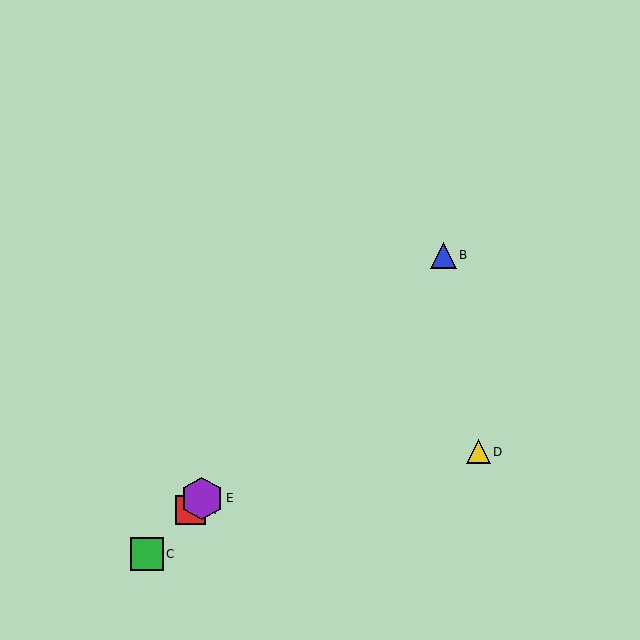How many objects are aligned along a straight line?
4 objects (A, B, C, E) are aligned along a straight line.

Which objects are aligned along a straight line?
Objects A, B, C, E are aligned along a straight line.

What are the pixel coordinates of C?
Object C is at (147, 554).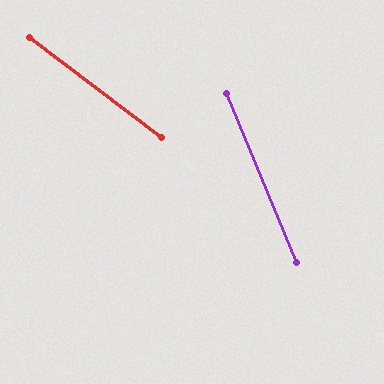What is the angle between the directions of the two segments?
Approximately 31 degrees.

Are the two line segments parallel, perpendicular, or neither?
Neither parallel nor perpendicular — they differ by about 31°.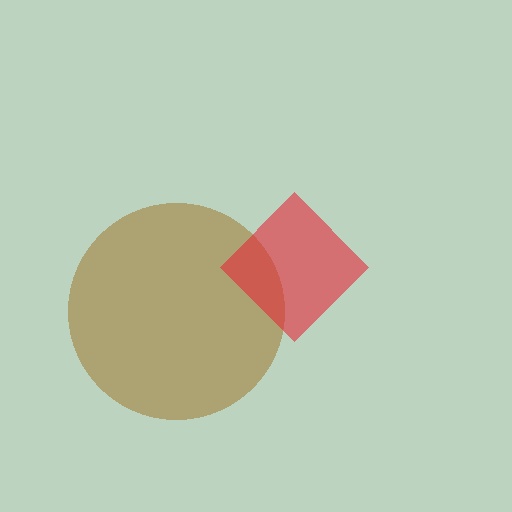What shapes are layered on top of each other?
The layered shapes are: a brown circle, a red diamond.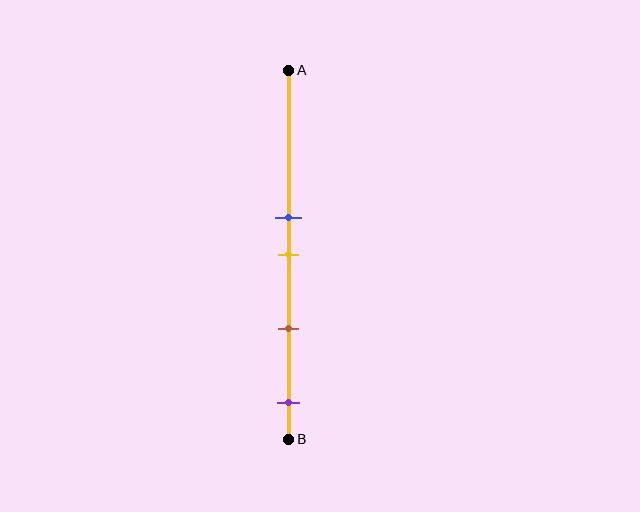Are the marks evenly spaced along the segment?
No, the marks are not evenly spaced.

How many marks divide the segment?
There are 4 marks dividing the segment.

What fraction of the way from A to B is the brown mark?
The brown mark is approximately 70% (0.7) of the way from A to B.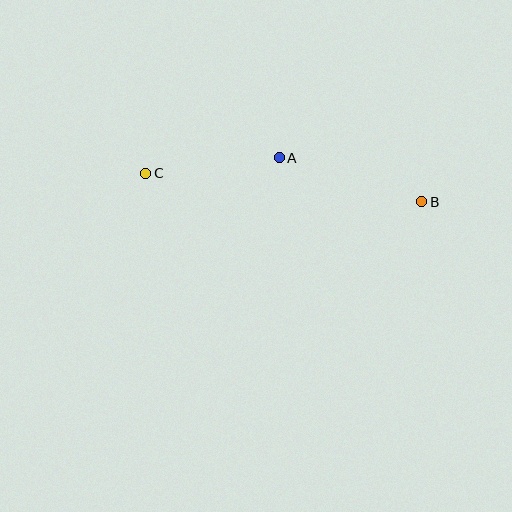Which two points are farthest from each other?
Points B and C are farthest from each other.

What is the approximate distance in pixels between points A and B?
The distance between A and B is approximately 149 pixels.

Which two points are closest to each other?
Points A and C are closest to each other.